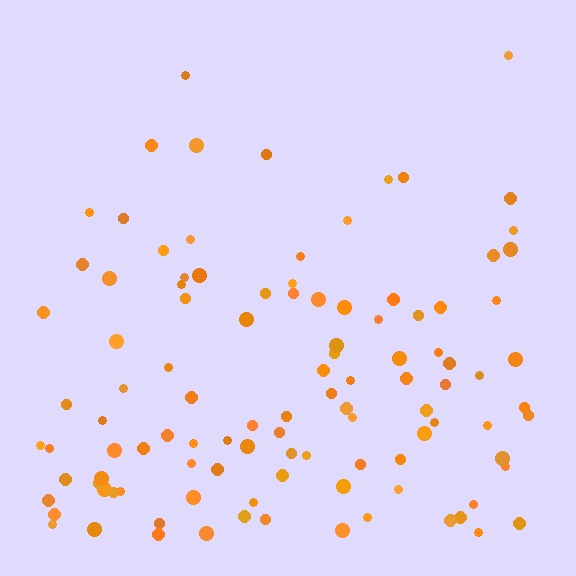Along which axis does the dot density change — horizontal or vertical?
Vertical.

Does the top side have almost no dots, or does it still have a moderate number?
Still a moderate number, just noticeably fewer than the bottom.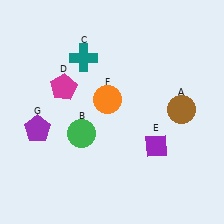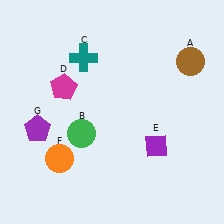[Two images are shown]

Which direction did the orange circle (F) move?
The orange circle (F) moved down.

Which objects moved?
The objects that moved are: the brown circle (A), the orange circle (F).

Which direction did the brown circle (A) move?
The brown circle (A) moved up.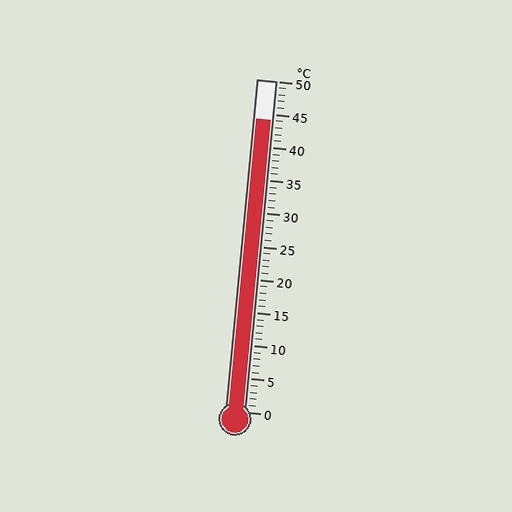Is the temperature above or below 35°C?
The temperature is above 35°C.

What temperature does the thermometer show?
The thermometer shows approximately 44°C.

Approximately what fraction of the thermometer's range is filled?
The thermometer is filled to approximately 90% of its range.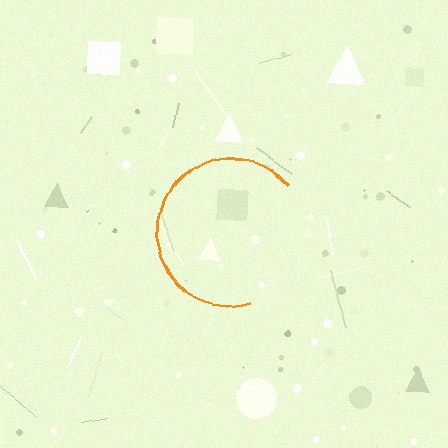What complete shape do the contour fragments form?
The contour fragments form a circle.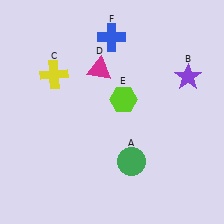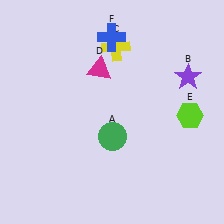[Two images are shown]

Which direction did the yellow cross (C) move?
The yellow cross (C) moved right.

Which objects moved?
The objects that moved are: the green circle (A), the yellow cross (C), the lime hexagon (E).